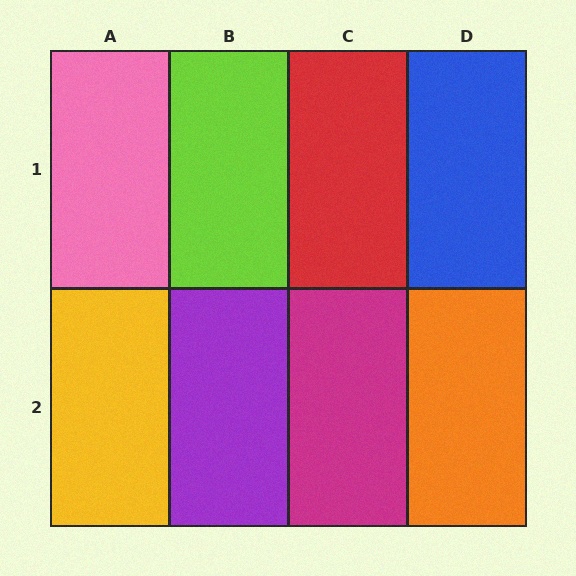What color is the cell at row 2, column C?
Magenta.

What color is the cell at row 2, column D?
Orange.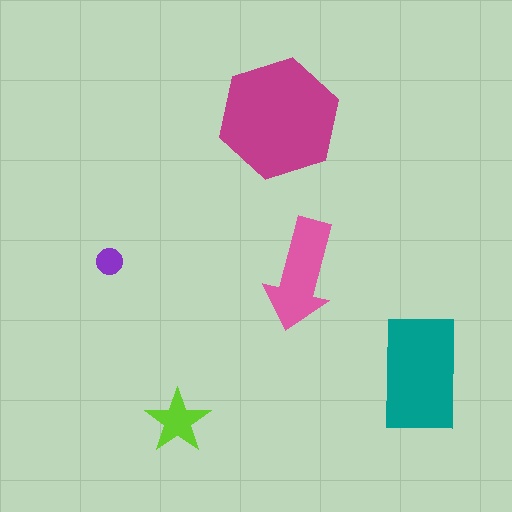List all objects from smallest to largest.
The purple circle, the lime star, the pink arrow, the teal rectangle, the magenta hexagon.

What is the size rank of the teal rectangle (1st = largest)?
2nd.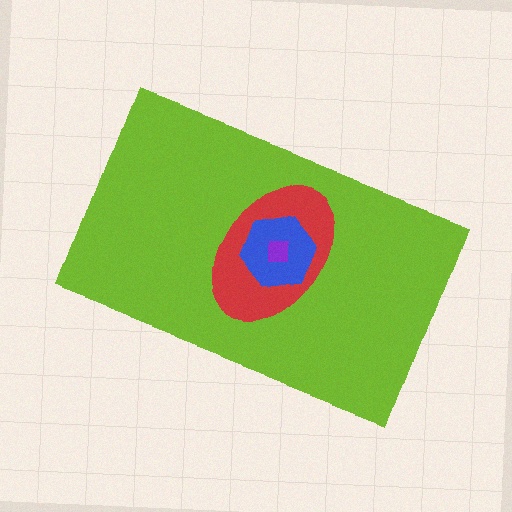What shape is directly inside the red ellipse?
The blue hexagon.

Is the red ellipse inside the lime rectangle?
Yes.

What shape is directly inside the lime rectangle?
The red ellipse.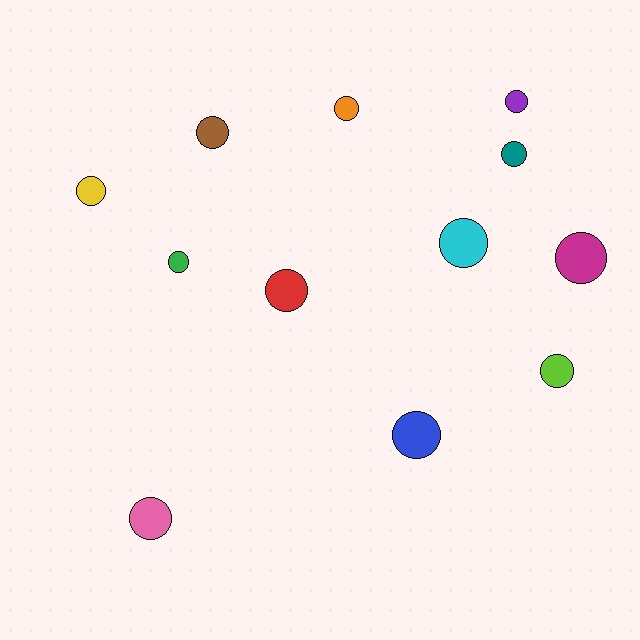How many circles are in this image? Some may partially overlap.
There are 12 circles.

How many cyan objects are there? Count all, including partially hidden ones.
There is 1 cyan object.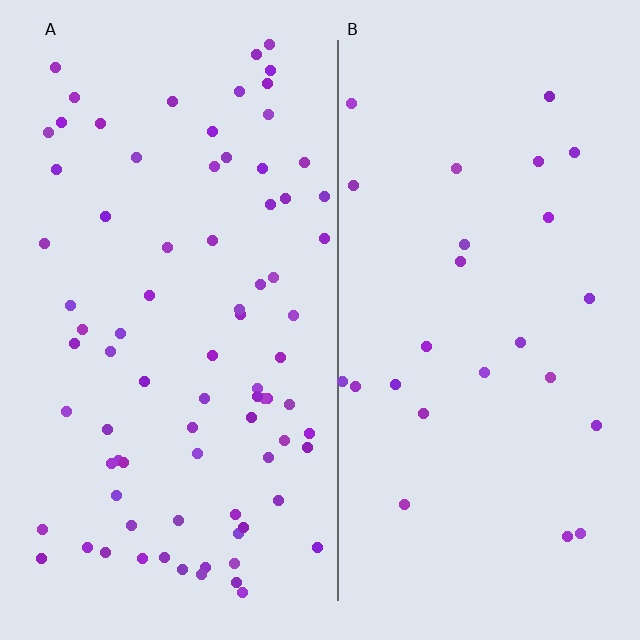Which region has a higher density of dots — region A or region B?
A (the left).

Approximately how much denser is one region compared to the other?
Approximately 3.2× — region A over region B.